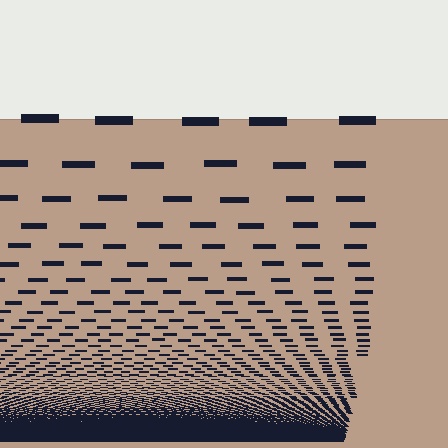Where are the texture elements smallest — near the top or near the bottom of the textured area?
Near the bottom.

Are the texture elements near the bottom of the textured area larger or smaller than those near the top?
Smaller. The gradient is inverted — elements near the bottom are smaller and denser.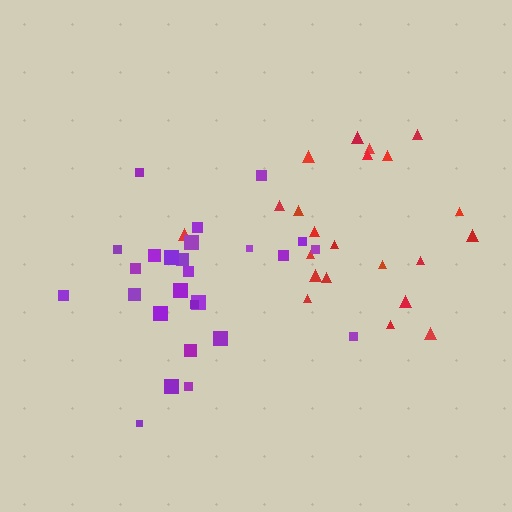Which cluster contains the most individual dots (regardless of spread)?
Purple (26).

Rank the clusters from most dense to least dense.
purple, red.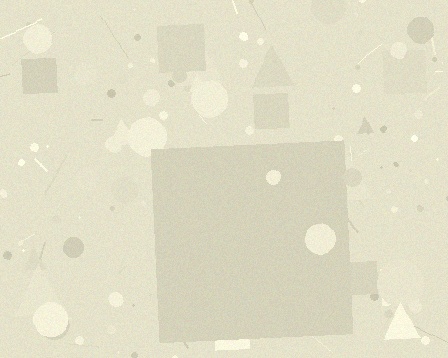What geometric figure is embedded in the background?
A square is embedded in the background.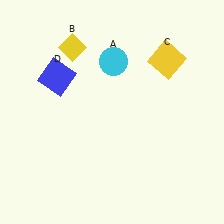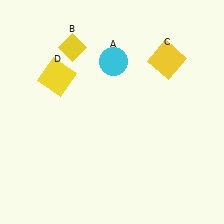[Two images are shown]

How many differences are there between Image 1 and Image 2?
There is 1 difference between the two images.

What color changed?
The square (D) changed from blue in Image 1 to yellow in Image 2.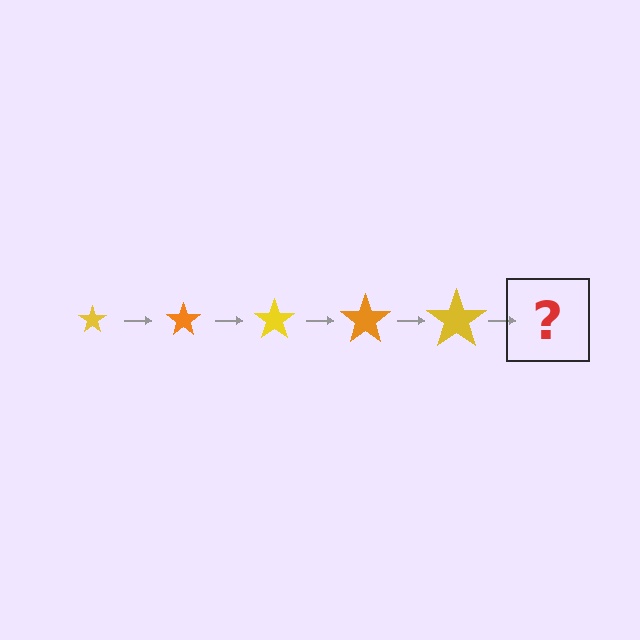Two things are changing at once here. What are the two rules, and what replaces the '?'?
The two rules are that the star grows larger each step and the color cycles through yellow and orange. The '?' should be an orange star, larger than the previous one.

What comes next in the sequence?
The next element should be an orange star, larger than the previous one.